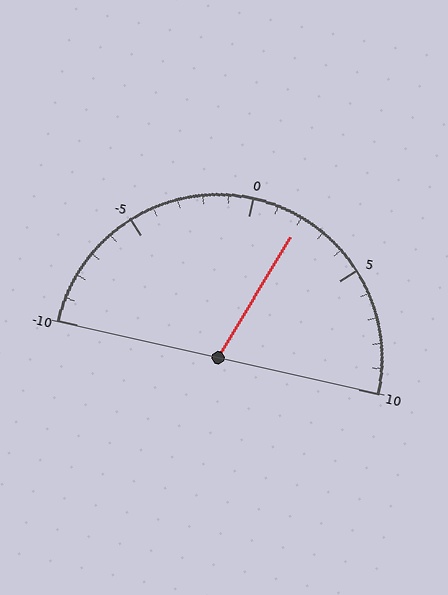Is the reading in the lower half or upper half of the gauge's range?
The reading is in the upper half of the range (-10 to 10).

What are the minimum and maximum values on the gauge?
The gauge ranges from -10 to 10.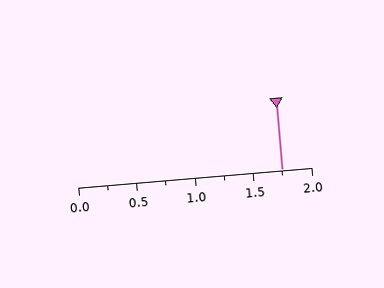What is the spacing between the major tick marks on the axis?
The major ticks are spaced 0.5 apart.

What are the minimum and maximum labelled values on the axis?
The axis runs from 0.0 to 2.0.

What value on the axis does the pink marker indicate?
The marker indicates approximately 1.75.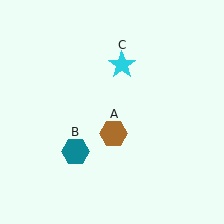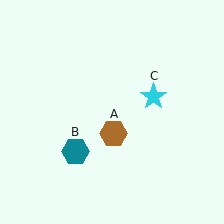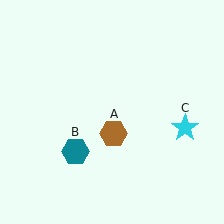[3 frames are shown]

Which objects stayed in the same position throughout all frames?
Brown hexagon (object A) and teal hexagon (object B) remained stationary.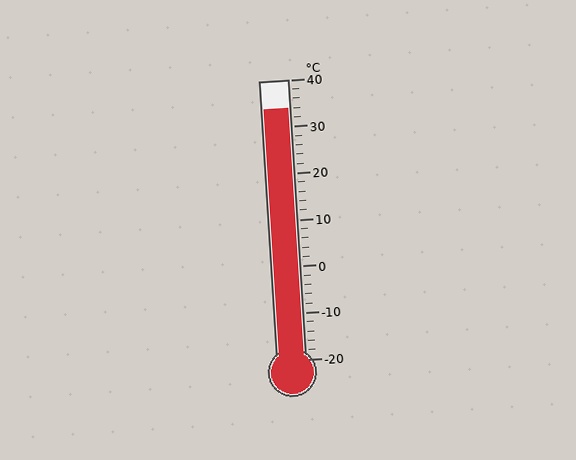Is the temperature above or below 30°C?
The temperature is above 30°C.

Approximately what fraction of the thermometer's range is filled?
The thermometer is filled to approximately 90% of its range.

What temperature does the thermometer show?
The thermometer shows approximately 34°C.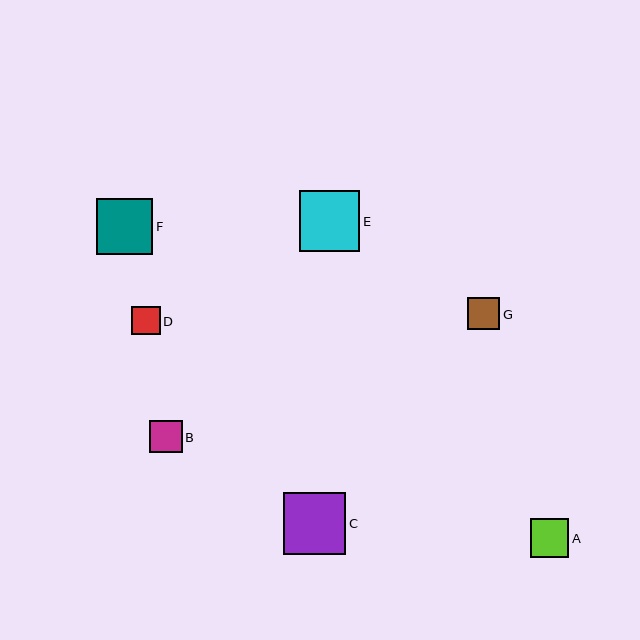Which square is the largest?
Square C is the largest with a size of approximately 62 pixels.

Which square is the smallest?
Square D is the smallest with a size of approximately 28 pixels.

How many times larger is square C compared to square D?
Square C is approximately 2.2 times the size of square D.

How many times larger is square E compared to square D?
Square E is approximately 2.2 times the size of square D.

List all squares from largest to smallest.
From largest to smallest: C, E, F, A, B, G, D.